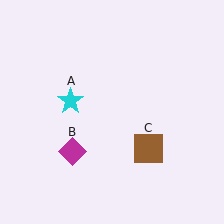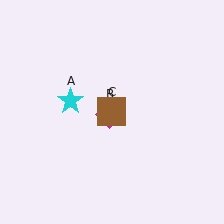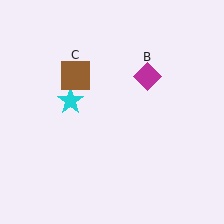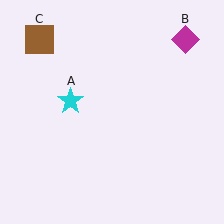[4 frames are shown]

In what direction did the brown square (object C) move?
The brown square (object C) moved up and to the left.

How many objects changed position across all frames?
2 objects changed position: magenta diamond (object B), brown square (object C).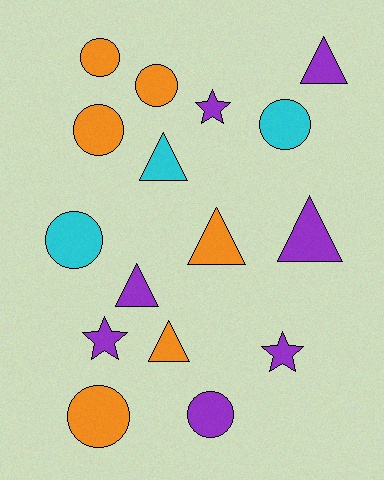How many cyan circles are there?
There are 2 cyan circles.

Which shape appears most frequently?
Circle, with 7 objects.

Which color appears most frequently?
Purple, with 7 objects.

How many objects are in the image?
There are 16 objects.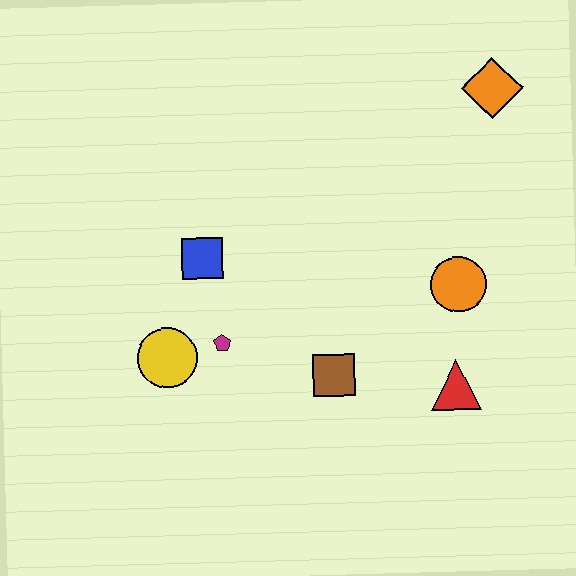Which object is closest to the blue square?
The magenta pentagon is closest to the blue square.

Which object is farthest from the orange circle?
The yellow circle is farthest from the orange circle.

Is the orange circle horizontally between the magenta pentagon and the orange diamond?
Yes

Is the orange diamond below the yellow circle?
No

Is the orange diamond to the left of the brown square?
No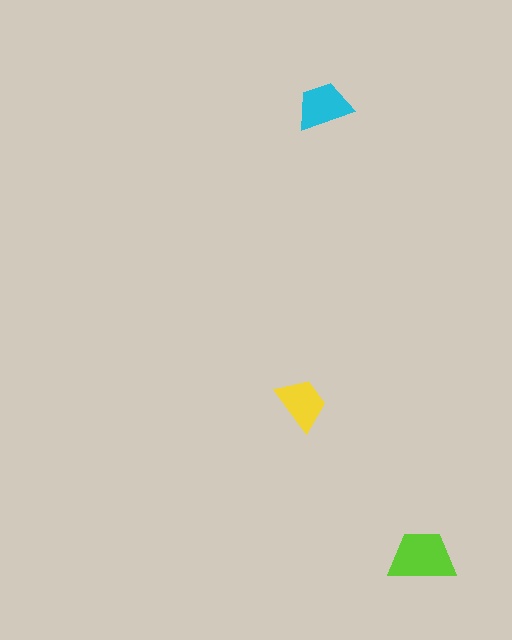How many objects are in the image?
There are 3 objects in the image.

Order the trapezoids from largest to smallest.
the lime one, the cyan one, the yellow one.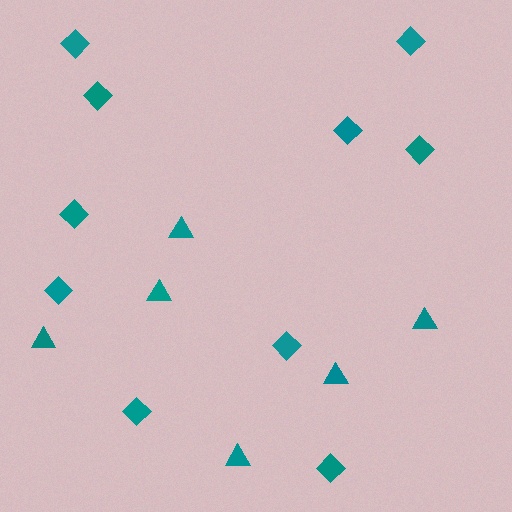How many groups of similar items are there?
There are 2 groups: one group of triangles (6) and one group of diamonds (10).